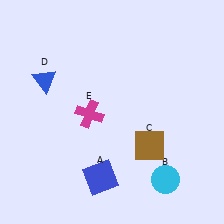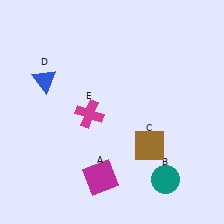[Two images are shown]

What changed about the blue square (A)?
In Image 1, A is blue. In Image 2, it changed to magenta.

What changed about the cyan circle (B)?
In Image 1, B is cyan. In Image 2, it changed to teal.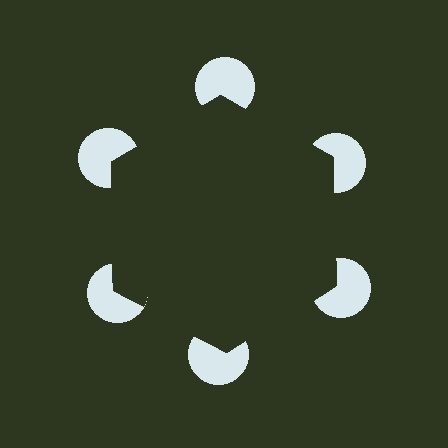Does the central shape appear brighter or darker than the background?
It typically appears slightly darker than the background, even though no actual brightness change is drawn.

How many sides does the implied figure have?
6 sides.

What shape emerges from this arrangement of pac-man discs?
An illusory hexagon — its edges are inferred from the aligned wedge cuts in the pac-man discs, not physically drawn.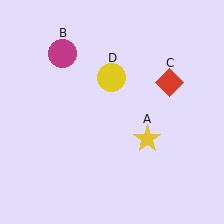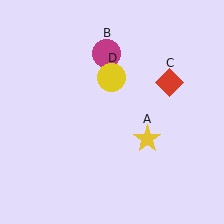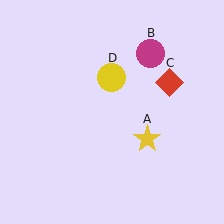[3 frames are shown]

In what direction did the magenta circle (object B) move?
The magenta circle (object B) moved right.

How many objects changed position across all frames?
1 object changed position: magenta circle (object B).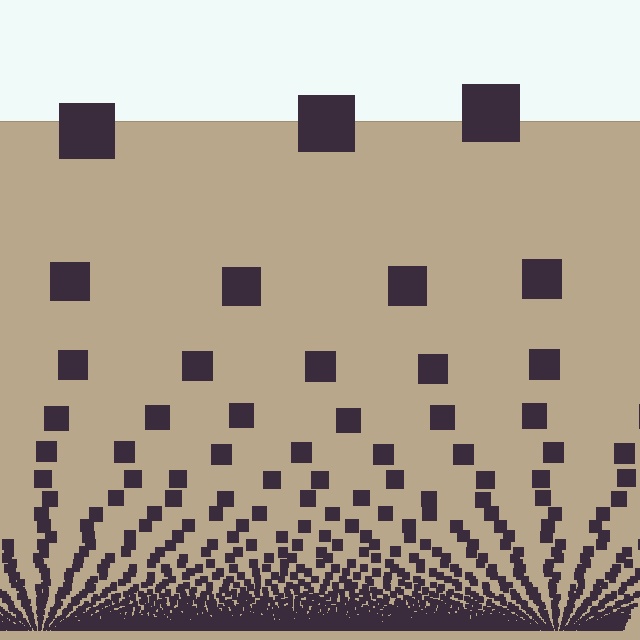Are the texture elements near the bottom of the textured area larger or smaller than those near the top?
Smaller. The gradient is inverted — elements near the bottom are smaller and denser.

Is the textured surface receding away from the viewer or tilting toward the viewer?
The surface appears to tilt toward the viewer. Texture elements get larger and sparser toward the top.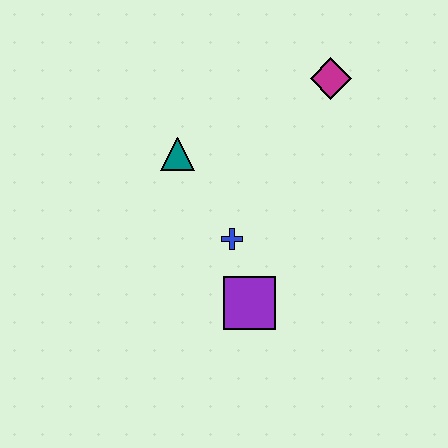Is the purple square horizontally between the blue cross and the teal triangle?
No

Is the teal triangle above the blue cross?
Yes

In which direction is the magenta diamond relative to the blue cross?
The magenta diamond is above the blue cross.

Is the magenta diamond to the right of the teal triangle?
Yes